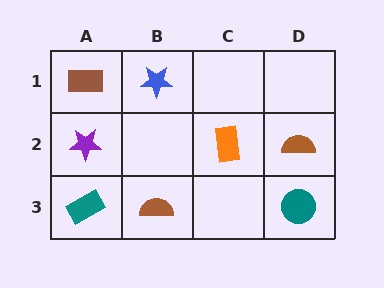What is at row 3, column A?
A teal rectangle.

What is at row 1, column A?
A brown rectangle.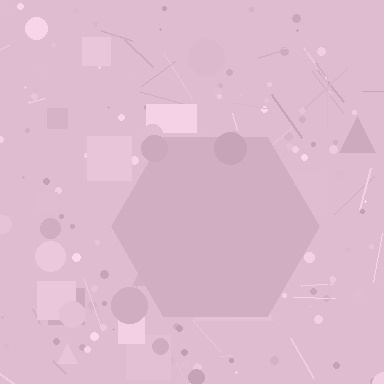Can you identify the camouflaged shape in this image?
The camouflaged shape is a hexagon.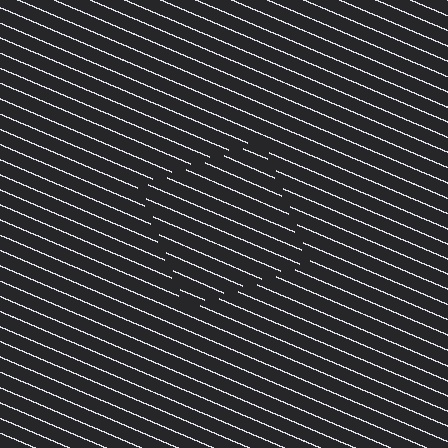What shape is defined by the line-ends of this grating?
An illusory square. The interior of the shape contains the same grating, shifted by half a period — the contour is defined by the phase discontinuity where line-ends from the inner and outer gratings abut.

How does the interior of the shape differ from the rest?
The interior of the shape contains the same grating, shifted by half a period — the contour is defined by the phase discontinuity where line-ends from the inner and outer gratings abut.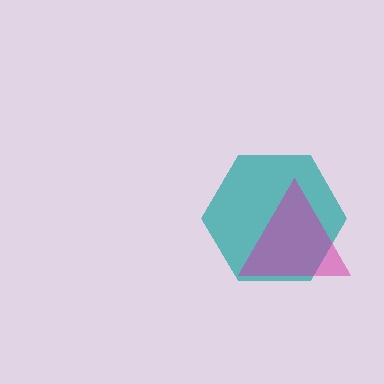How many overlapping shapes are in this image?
There are 2 overlapping shapes in the image.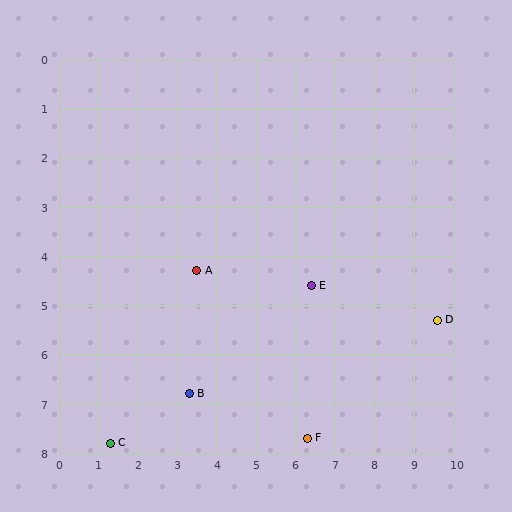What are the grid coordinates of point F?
Point F is at approximately (6.3, 7.7).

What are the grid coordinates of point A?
Point A is at approximately (3.5, 4.3).